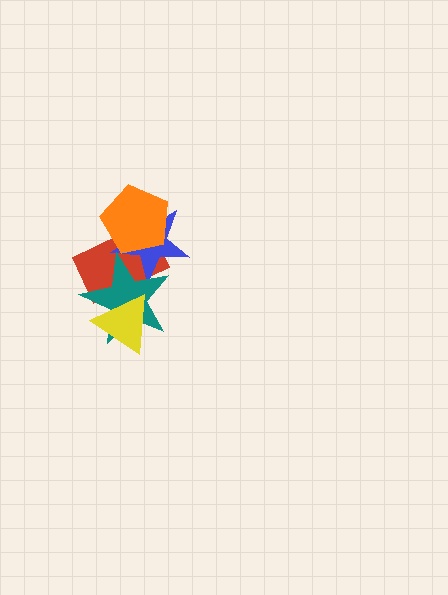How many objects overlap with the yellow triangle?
2 objects overlap with the yellow triangle.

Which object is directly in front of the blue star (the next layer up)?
The teal star is directly in front of the blue star.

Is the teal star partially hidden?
Yes, it is partially covered by another shape.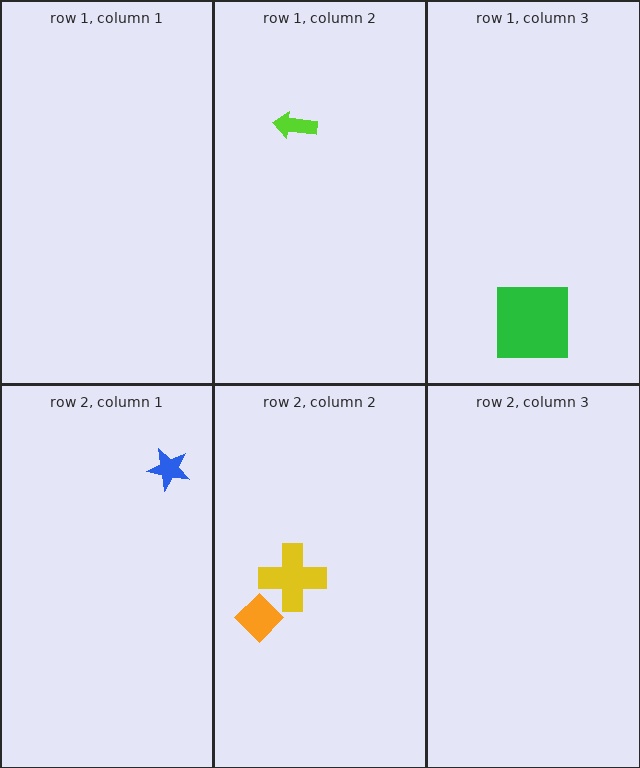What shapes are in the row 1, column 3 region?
The green square.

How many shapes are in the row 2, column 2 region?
2.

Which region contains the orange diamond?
The row 2, column 2 region.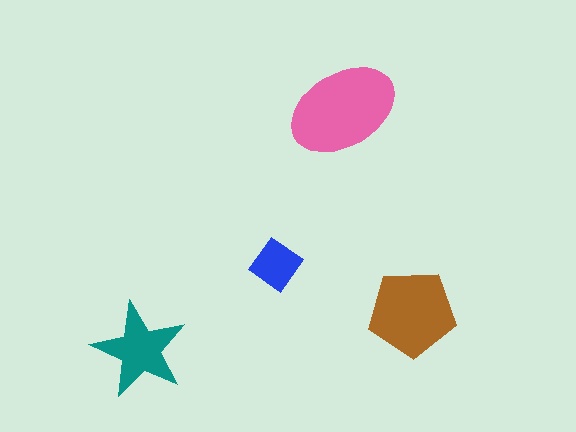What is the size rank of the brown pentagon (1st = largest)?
2nd.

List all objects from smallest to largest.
The blue diamond, the teal star, the brown pentagon, the pink ellipse.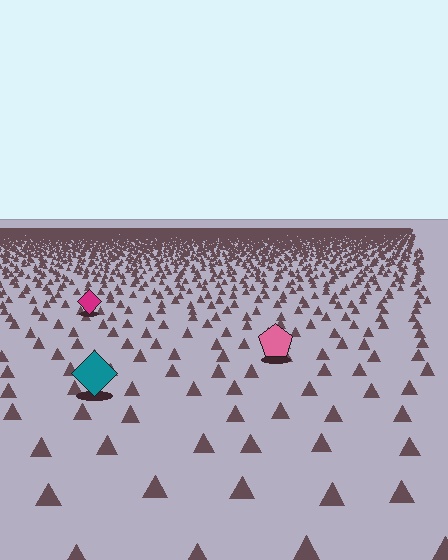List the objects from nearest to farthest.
From nearest to farthest: the teal diamond, the pink pentagon, the magenta diamond.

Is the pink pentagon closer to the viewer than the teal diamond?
No. The teal diamond is closer — you can tell from the texture gradient: the ground texture is coarser near it.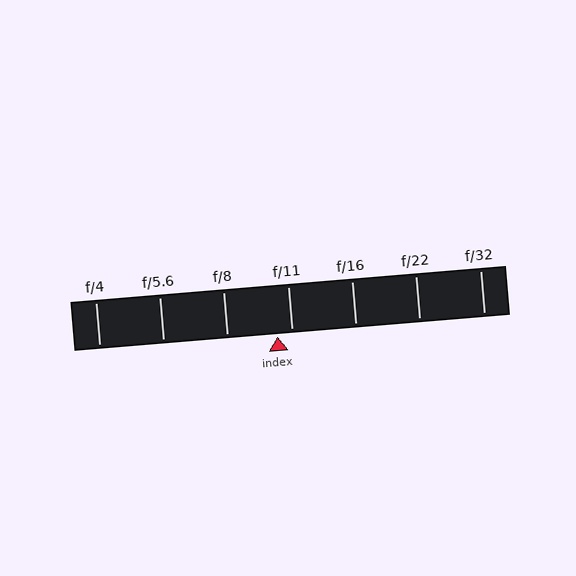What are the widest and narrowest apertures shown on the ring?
The widest aperture shown is f/4 and the narrowest is f/32.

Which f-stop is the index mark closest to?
The index mark is closest to f/11.